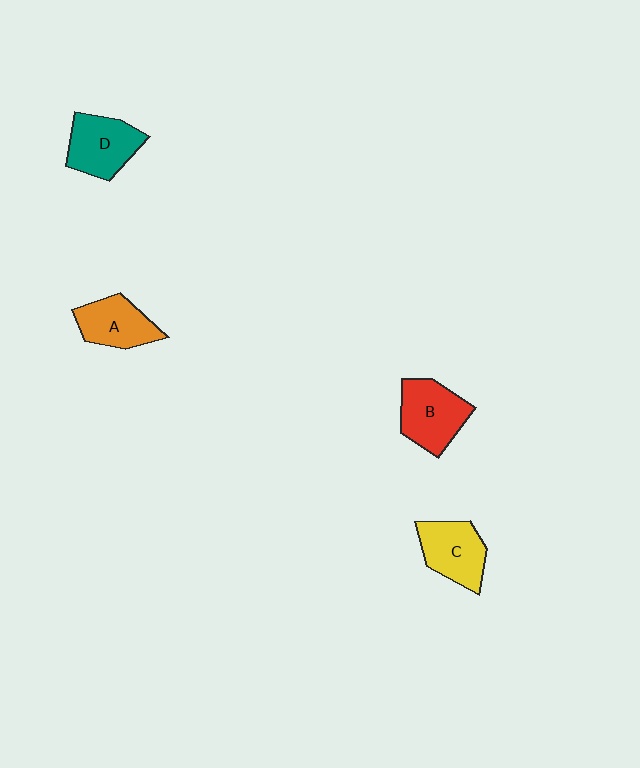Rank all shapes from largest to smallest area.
From largest to smallest: B (red), D (teal), C (yellow), A (orange).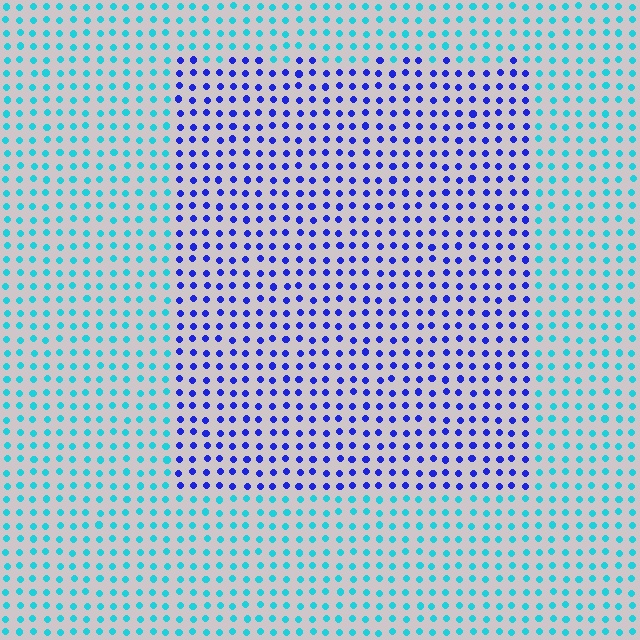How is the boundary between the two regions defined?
The boundary is defined purely by a slight shift in hue (about 55 degrees). Spacing, size, and orientation are identical on both sides.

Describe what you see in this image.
The image is filled with small cyan elements in a uniform arrangement. A rectangle-shaped region is visible where the elements are tinted to a slightly different hue, forming a subtle color boundary.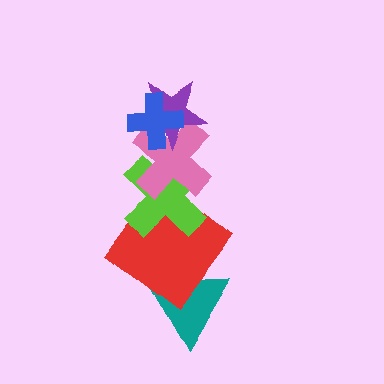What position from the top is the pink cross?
The pink cross is 3rd from the top.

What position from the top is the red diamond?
The red diamond is 5th from the top.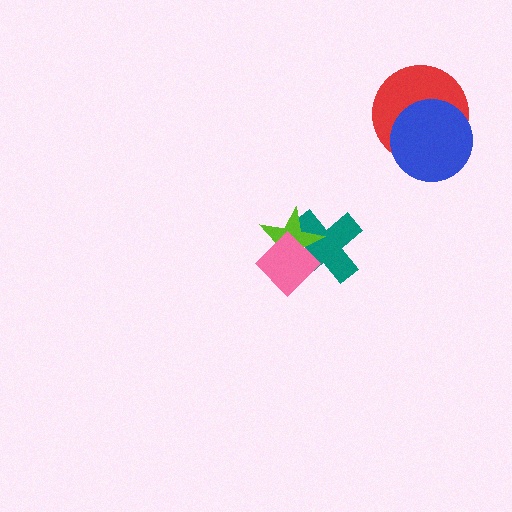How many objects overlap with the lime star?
2 objects overlap with the lime star.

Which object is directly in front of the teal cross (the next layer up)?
The lime star is directly in front of the teal cross.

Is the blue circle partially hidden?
No, no other shape covers it.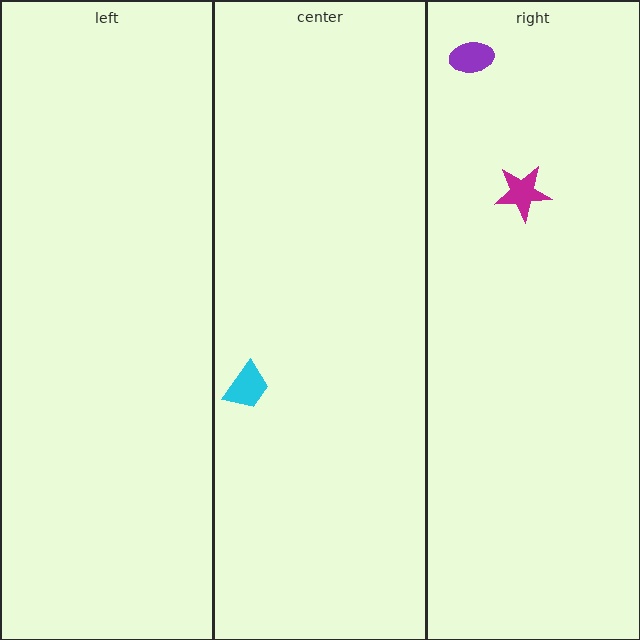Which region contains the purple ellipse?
The right region.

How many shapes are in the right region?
2.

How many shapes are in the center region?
1.